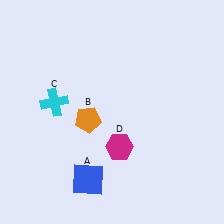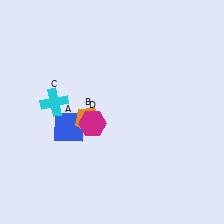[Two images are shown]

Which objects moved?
The objects that moved are: the blue square (A), the magenta hexagon (D).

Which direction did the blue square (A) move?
The blue square (A) moved up.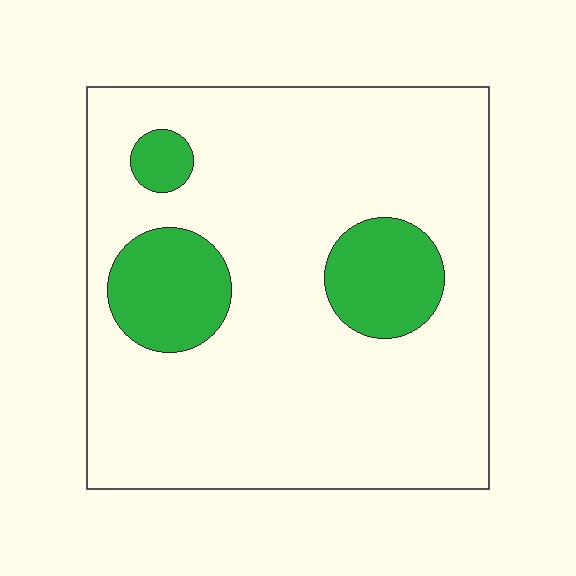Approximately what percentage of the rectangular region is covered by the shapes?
Approximately 15%.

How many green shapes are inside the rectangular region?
3.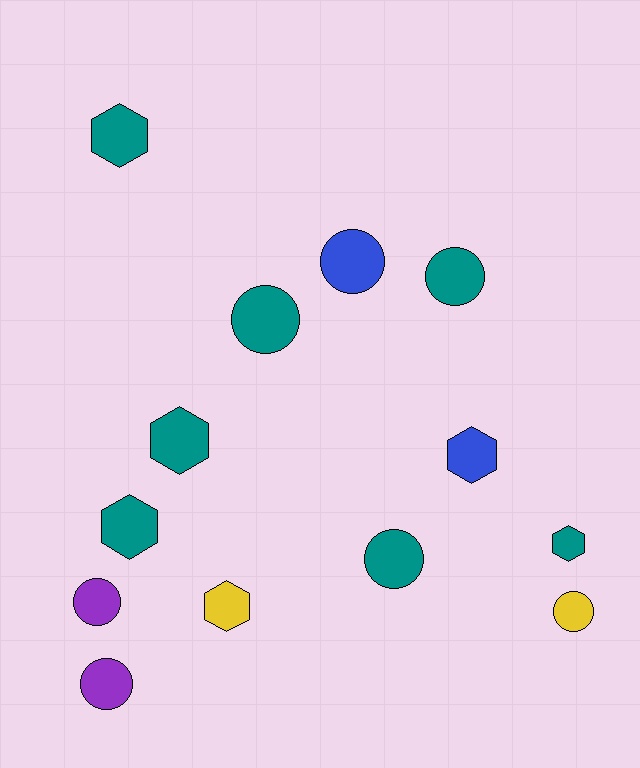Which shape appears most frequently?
Circle, with 7 objects.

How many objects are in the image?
There are 13 objects.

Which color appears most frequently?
Teal, with 7 objects.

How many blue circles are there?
There is 1 blue circle.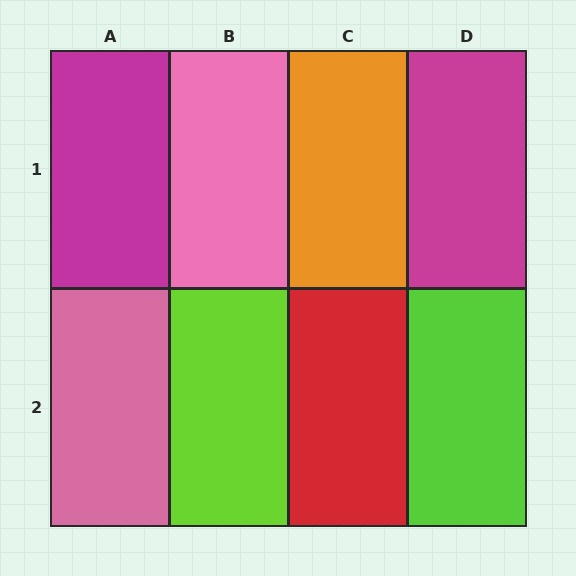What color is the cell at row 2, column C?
Red.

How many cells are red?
1 cell is red.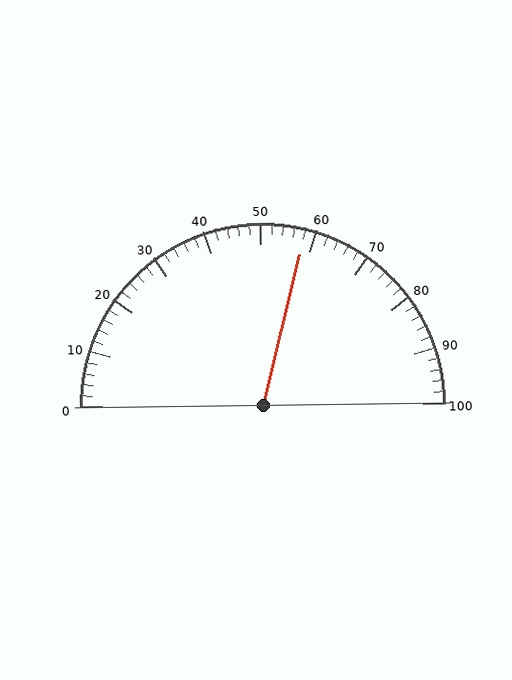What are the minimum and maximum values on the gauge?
The gauge ranges from 0 to 100.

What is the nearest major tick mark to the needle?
The nearest major tick mark is 60.